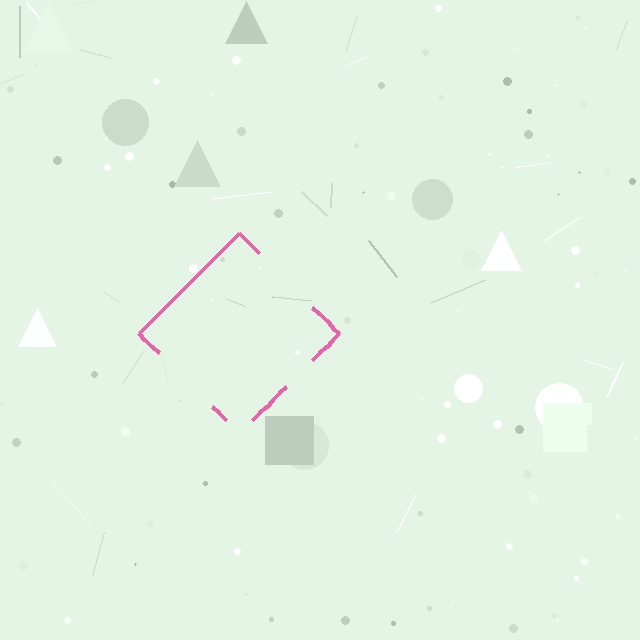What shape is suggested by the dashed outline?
The dashed outline suggests a diamond.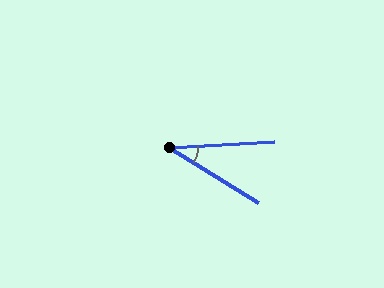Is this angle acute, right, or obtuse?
It is acute.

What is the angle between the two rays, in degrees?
Approximately 35 degrees.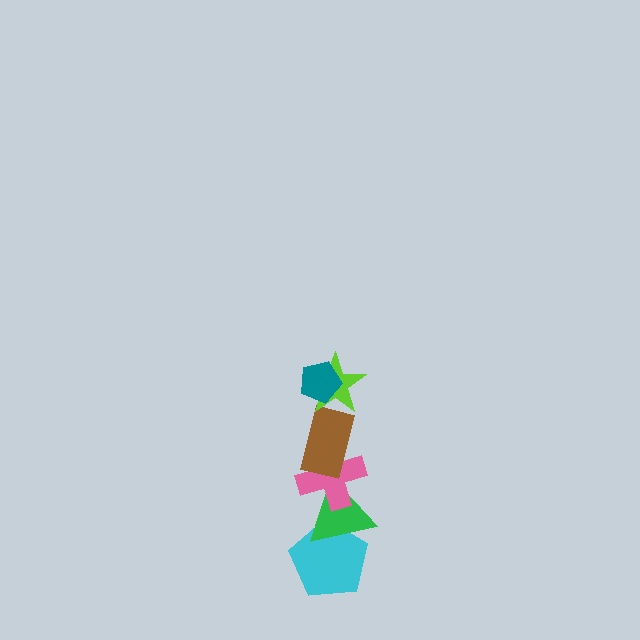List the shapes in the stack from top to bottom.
From top to bottom: the teal pentagon, the lime star, the brown rectangle, the pink cross, the green triangle, the cyan pentagon.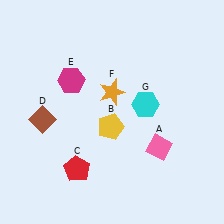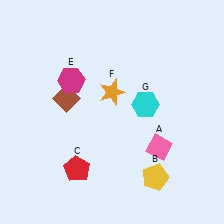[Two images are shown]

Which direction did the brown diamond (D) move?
The brown diamond (D) moved right.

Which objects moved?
The objects that moved are: the yellow pentagon (B), the brown diamond (D).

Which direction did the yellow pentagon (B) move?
The yellow pentagon (B) moved down.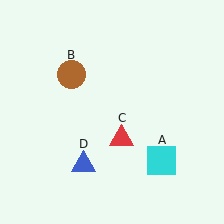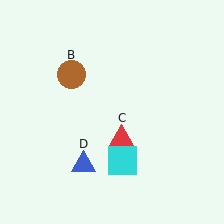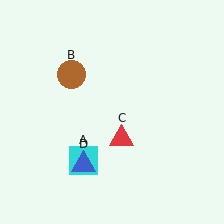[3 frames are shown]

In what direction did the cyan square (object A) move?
The cyan square (object A) moved left.